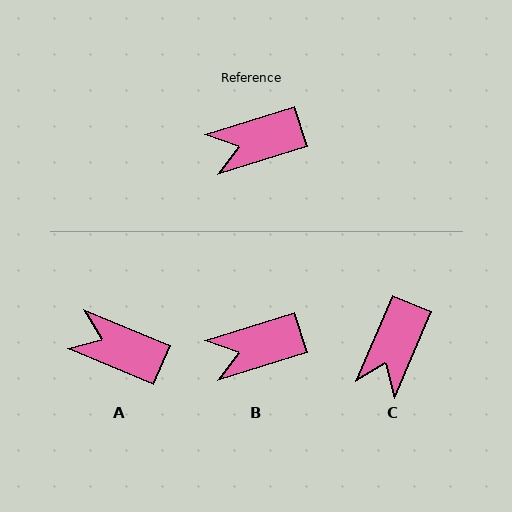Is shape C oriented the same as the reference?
No, it is off by about 50 degrees.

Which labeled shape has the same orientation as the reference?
B.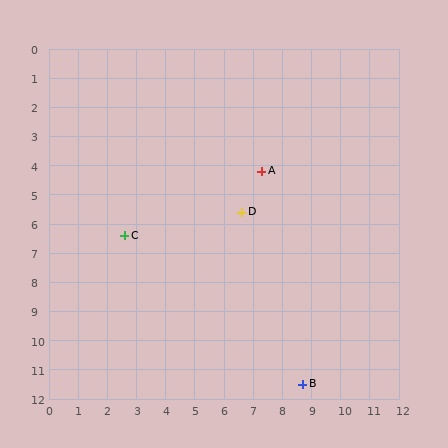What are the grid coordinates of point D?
Point D is at approximately (6.6, 5.6).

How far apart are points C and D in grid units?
Points C and D are about 4.1 grid units apart.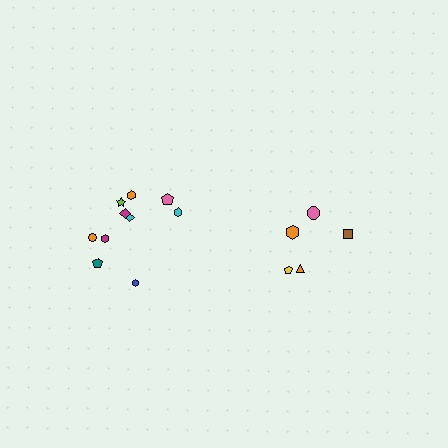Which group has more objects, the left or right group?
The left group.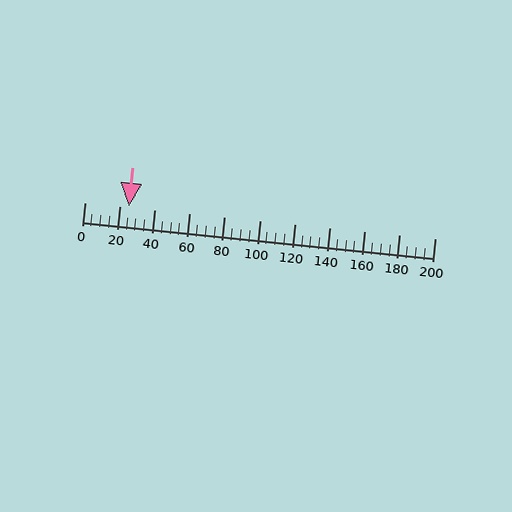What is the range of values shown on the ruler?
The ruler shows values from 0 to 200.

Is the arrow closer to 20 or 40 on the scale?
The arrow is closer to 20.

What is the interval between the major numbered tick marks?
The major tick marks are spaced 20 units apart.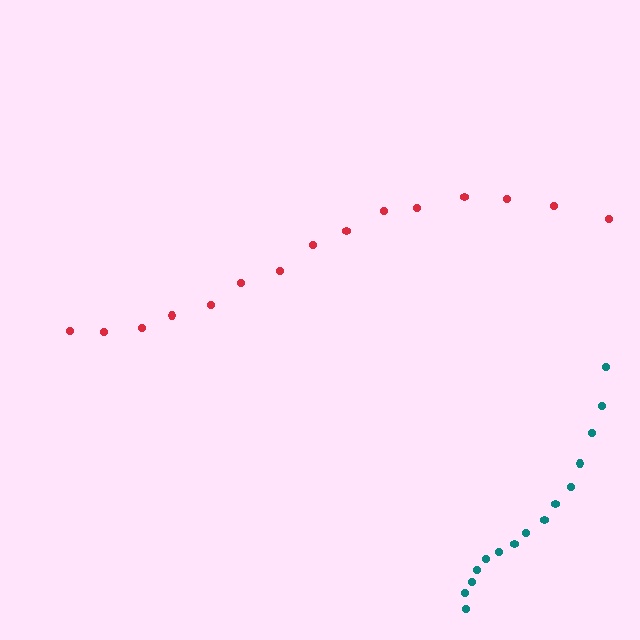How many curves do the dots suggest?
There are 2 distinct paths.